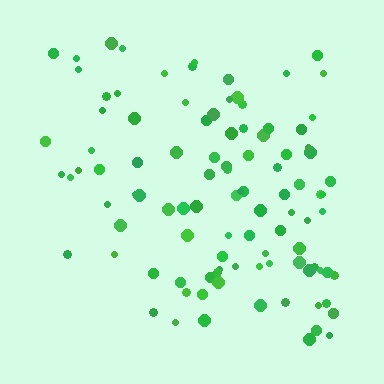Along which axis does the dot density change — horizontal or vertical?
Horizontal.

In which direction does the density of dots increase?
From left to right, with the right side densest.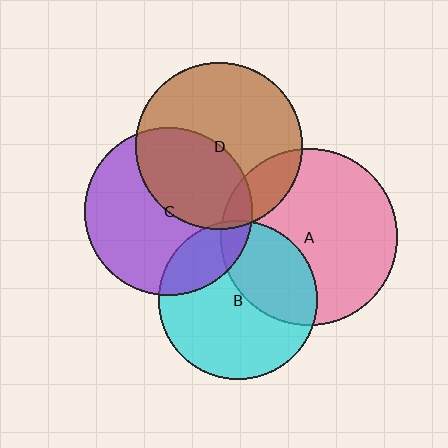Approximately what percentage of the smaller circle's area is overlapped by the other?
Approximately 10%.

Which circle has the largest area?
Circle A (pink).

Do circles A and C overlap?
Yes.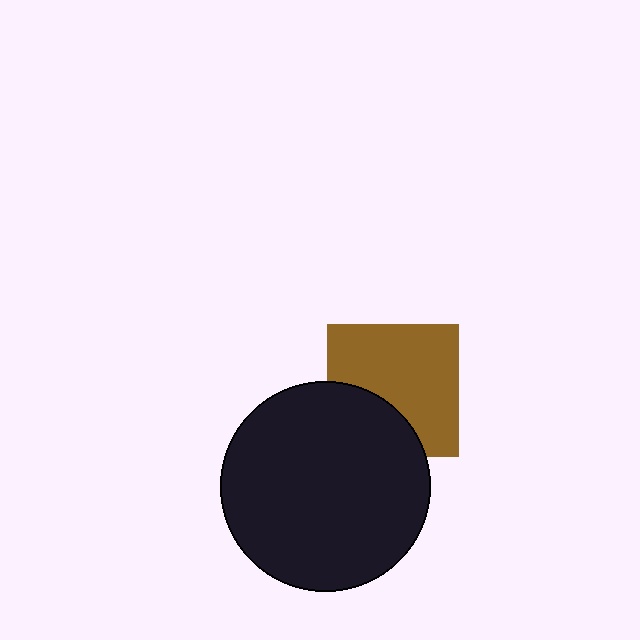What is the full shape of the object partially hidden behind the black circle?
The partially hidden object is a brown square.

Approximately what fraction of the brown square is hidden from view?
Roughly 31% of the brown square is hidden behind the black circle.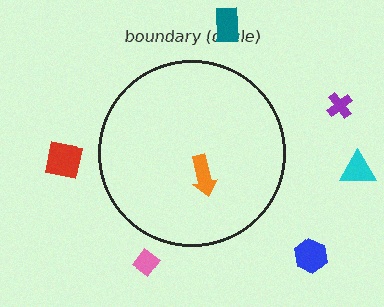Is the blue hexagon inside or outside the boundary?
Outside.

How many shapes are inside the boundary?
1 inside, 6 outside.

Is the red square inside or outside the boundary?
Outside.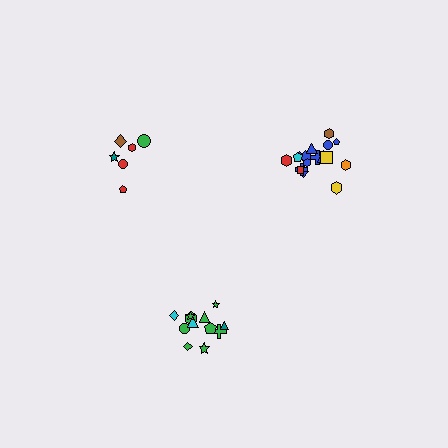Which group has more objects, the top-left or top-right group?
The top-right group.